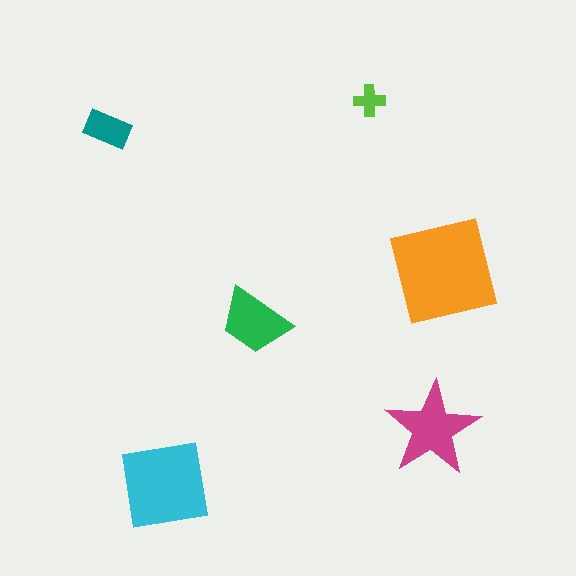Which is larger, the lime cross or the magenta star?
The magenta star.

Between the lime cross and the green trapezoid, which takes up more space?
The green trapezoid.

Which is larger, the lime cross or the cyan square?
The cyan square.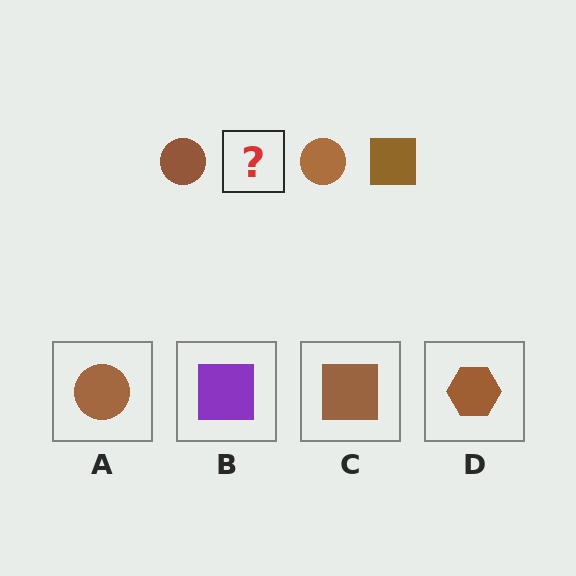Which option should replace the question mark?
Option C.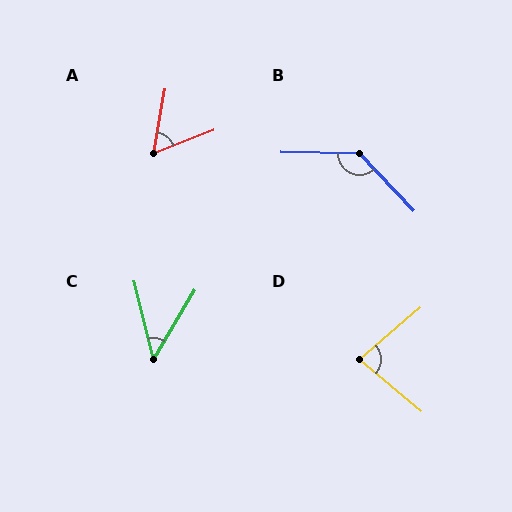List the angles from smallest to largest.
C (45°), A (58°), D (81°), B (135°).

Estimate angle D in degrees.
Approximately 81 degrees.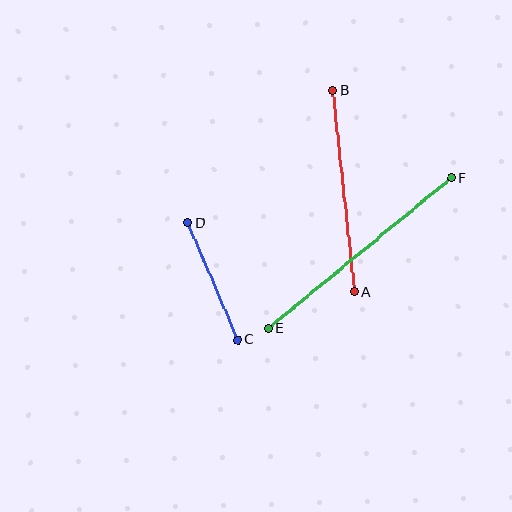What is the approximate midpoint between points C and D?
The midpoint is at approximately (213, 281) pixels.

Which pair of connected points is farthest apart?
Points E and F are farthest apart.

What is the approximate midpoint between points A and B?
The midpoint is at approximately (344, 191) pixels.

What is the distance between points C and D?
The distance is approximately 127 pixels.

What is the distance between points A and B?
The distance is approximately 202 pixels.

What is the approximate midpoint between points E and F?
The midpoint is at approximately (360, 253) pixels.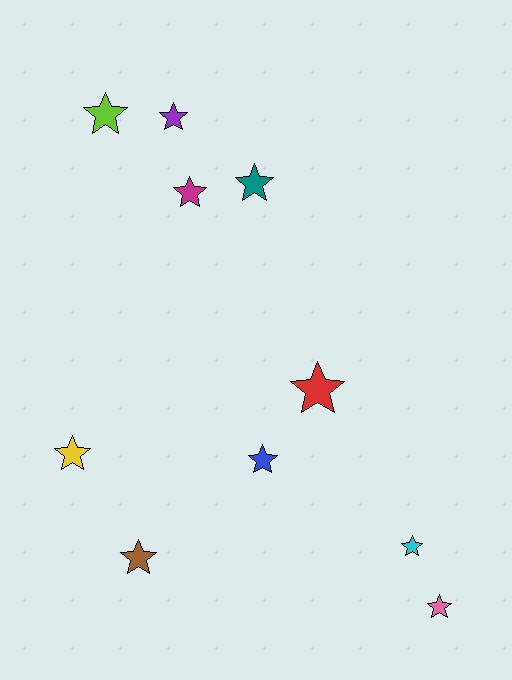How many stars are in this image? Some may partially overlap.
There are 10 stars.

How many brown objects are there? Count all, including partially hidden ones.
There is 1 brown object.